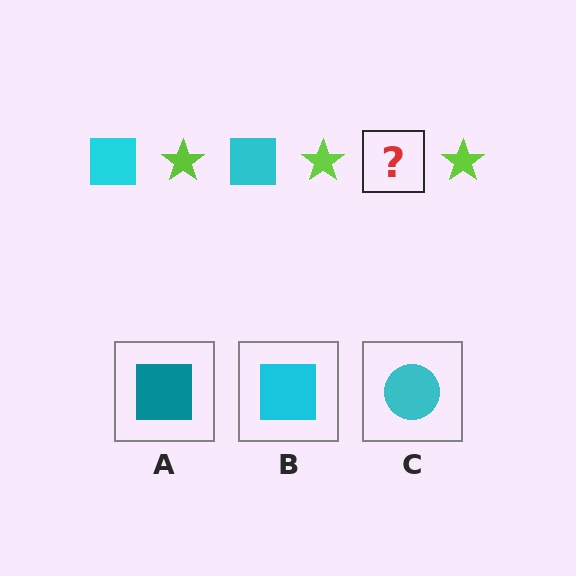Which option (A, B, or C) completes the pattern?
B.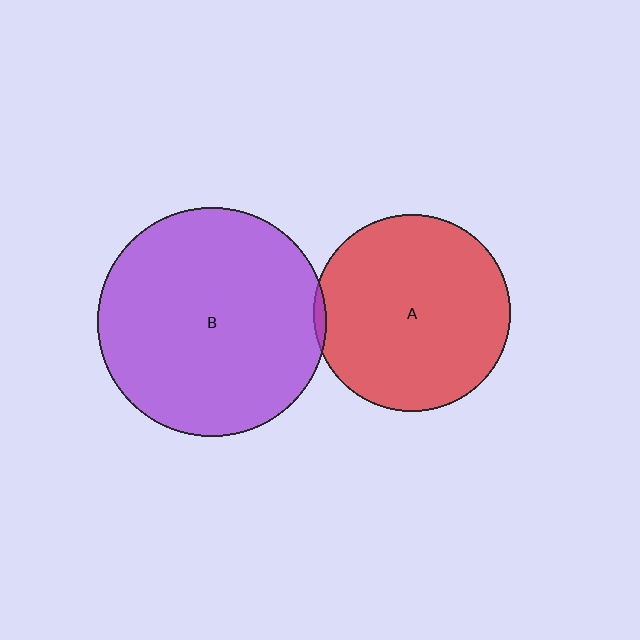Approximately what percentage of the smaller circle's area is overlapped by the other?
Approximately 5%.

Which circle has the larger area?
Circle B (purple).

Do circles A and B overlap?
Yes.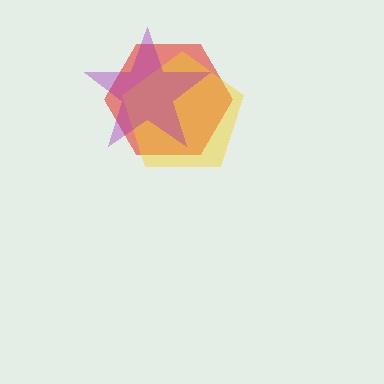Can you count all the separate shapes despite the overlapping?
Yes, there are 3 separate shapes.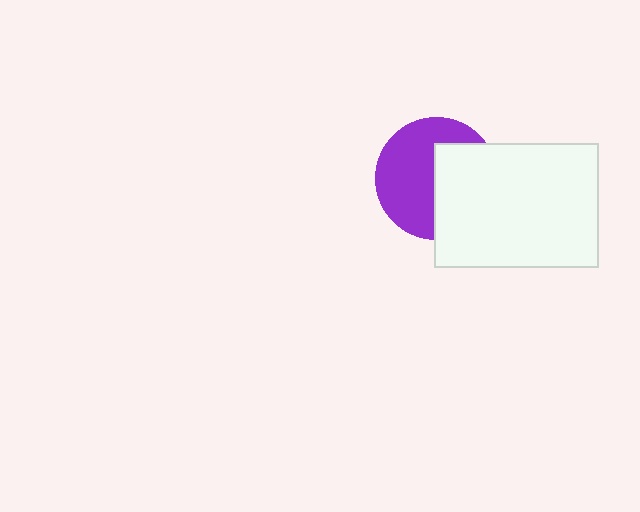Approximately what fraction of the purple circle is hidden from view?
Roughly 45% of the purple circle is hidden behind the white rectangle.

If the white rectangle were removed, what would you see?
You would see the complete purple circle.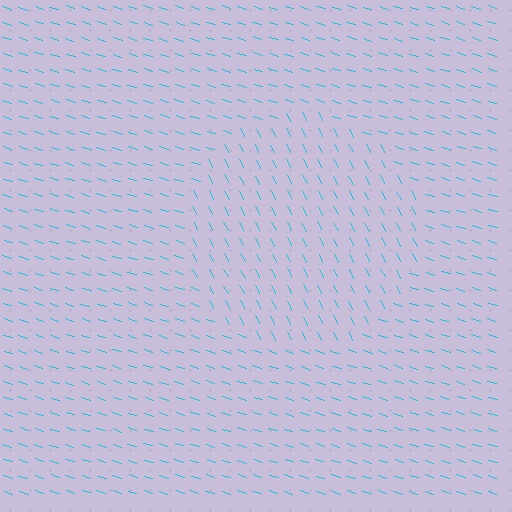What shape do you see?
I see a circle.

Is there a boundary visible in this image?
Yes, there is a texture boundary formed by a change in line orientation.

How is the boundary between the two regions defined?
The boundary is defined purely by a change in line orientation (approximately 45 degrees difference). All lines are the same color and thickness.